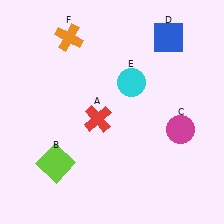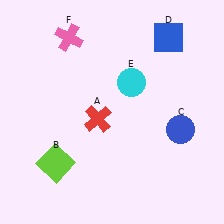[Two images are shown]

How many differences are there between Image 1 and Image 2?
There are 2 differences between the two images.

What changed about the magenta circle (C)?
In Image 1, C is magenta. In Image 2, it changed to blue.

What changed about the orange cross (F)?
In Image 1, F is orange. In Image 2, it changed to pink.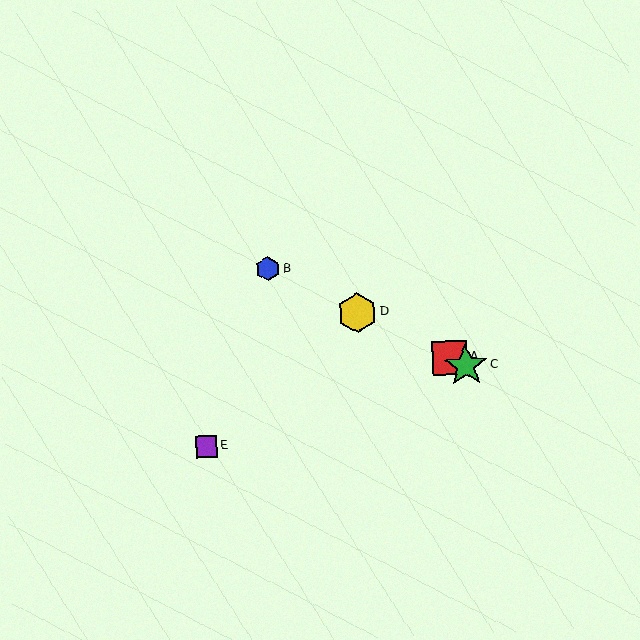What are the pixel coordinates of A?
Object A is at (450, 358).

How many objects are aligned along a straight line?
4 objects (A, B, C, D) are aligned along a straight line.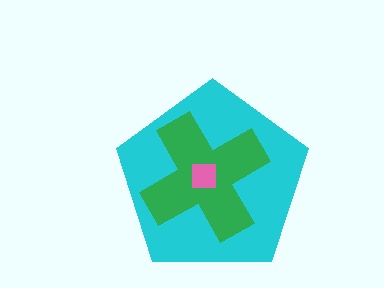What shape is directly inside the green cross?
The pink square.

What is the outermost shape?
The cyan pentagon.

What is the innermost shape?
The pink square.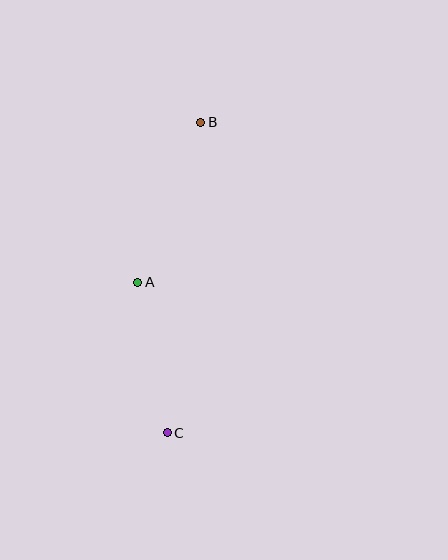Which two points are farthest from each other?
Points B and C are farthest from each other.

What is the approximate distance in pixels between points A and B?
The distance between A and B is approximately 172 pixels.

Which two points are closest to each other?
Points A and C are closest to each other.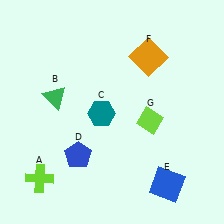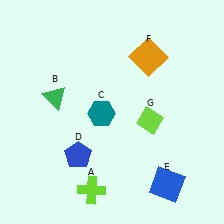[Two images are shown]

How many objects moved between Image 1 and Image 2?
1 object moved between the two images.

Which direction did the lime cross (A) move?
The lime cross (A) moved right.